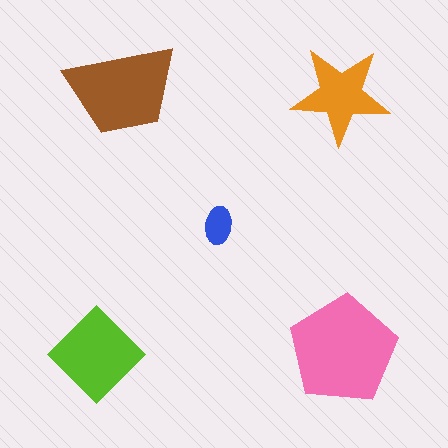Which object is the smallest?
The blue ellipse.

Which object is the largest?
The pink pentagon.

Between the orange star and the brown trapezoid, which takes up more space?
The brown trapezoid.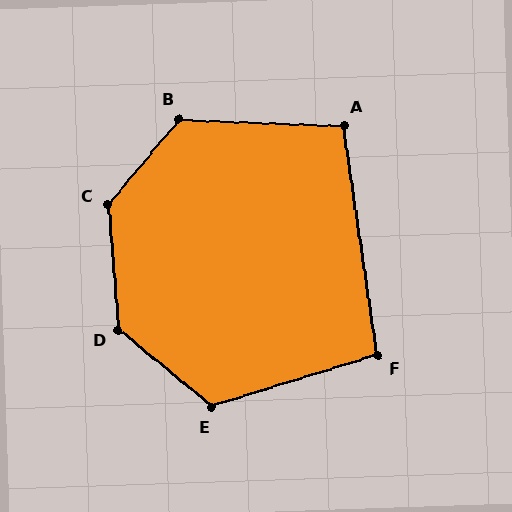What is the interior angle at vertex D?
Approximately 134 degrees (obtuse).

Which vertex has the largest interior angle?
C, at approximately 136 degrees.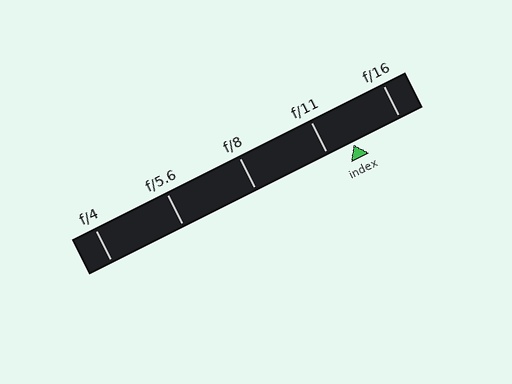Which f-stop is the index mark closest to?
The index mark is closest to f/11.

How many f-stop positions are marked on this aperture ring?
There are 5 f-stop positions marked.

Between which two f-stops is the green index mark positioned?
The index mark is between f/11 and f/16.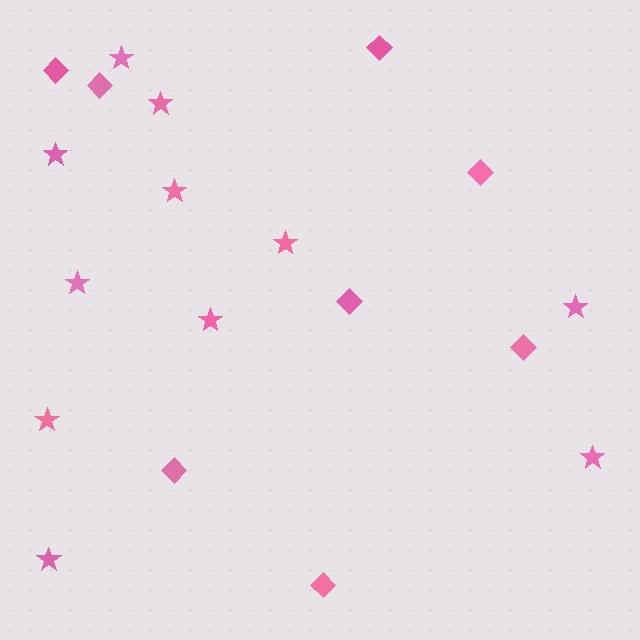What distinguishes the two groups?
There are 2 groups: one group of stars (11) and one group of diamonds (8).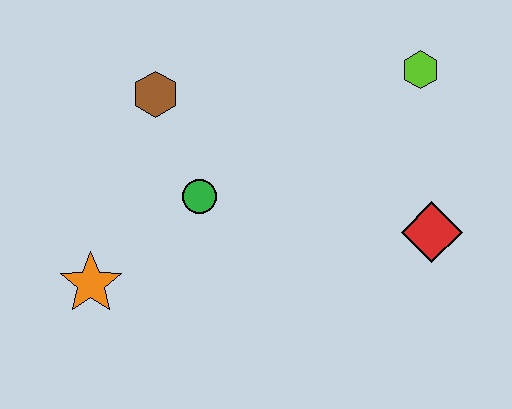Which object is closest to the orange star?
The green circle is closest to the orange star.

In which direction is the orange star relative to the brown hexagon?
The orange star is below the brown hexagon.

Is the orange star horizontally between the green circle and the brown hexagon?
No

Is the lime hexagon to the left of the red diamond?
Yes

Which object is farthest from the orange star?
The lime hexagon is farthest from the orange star.